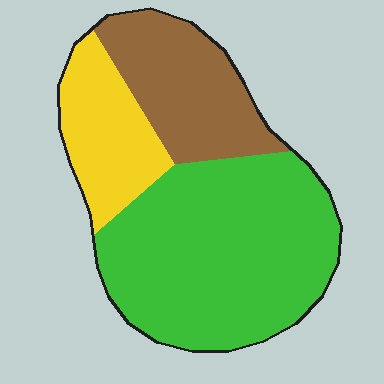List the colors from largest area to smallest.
From largest to smallest: green, brown, yellow.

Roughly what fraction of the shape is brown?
Brown takes up less than a quarter of the shape.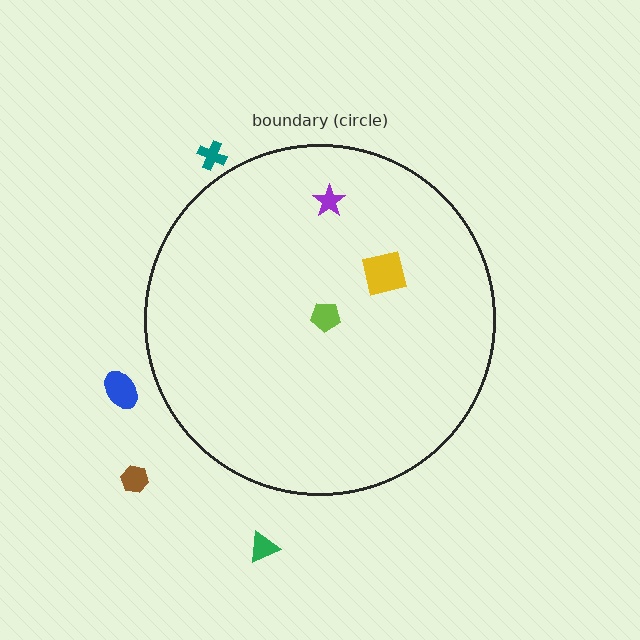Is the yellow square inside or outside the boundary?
Inside.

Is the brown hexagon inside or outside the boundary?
Outside.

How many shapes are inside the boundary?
3 inside, 4 outside.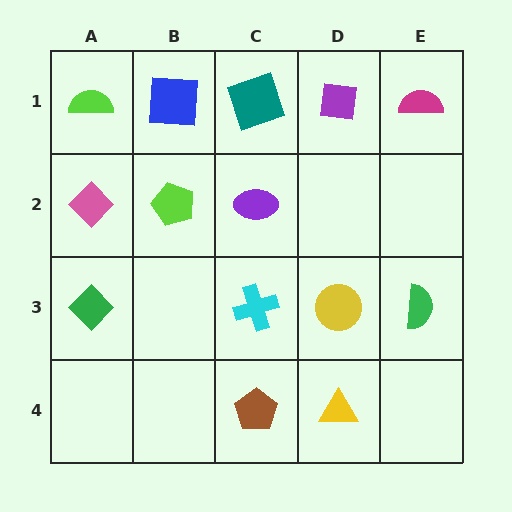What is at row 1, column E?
A magenta semicircle.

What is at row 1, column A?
A lime semicircle.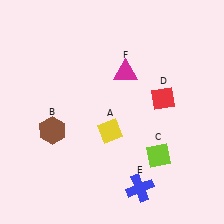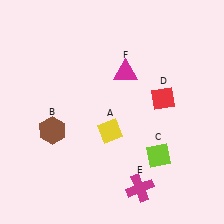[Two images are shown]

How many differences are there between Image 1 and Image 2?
There is 1 difference between the two images.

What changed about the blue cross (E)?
In Image 1, E is blue. In Image 2, it changed to magenta.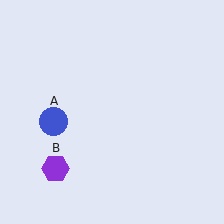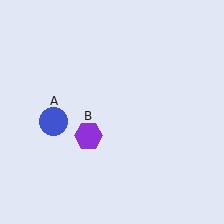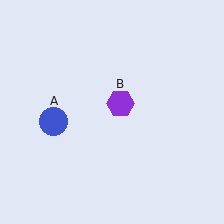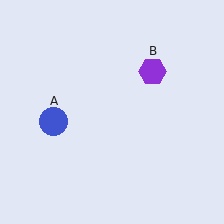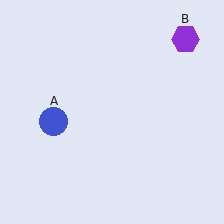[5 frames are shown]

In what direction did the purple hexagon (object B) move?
The purple hexagon (object B) moved up and to the right.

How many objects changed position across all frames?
1 object changed position: purple hexagon (object B).